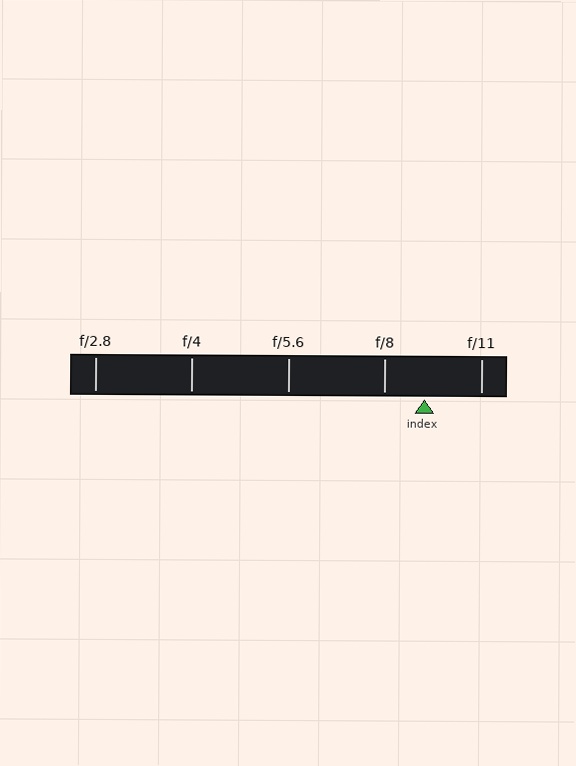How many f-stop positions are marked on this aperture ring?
There are 5 f-stop positions marked.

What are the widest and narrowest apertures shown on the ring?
The widest aperture shown is f/2.8 and the narrowest is f/11.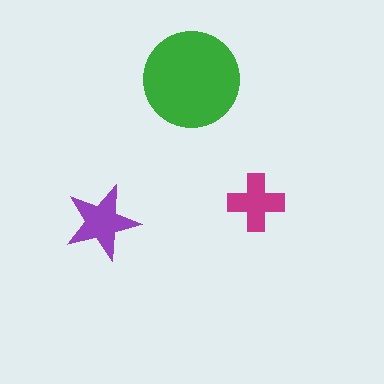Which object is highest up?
The green circle is topmost.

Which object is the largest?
The green circle.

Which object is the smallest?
The magenta cross.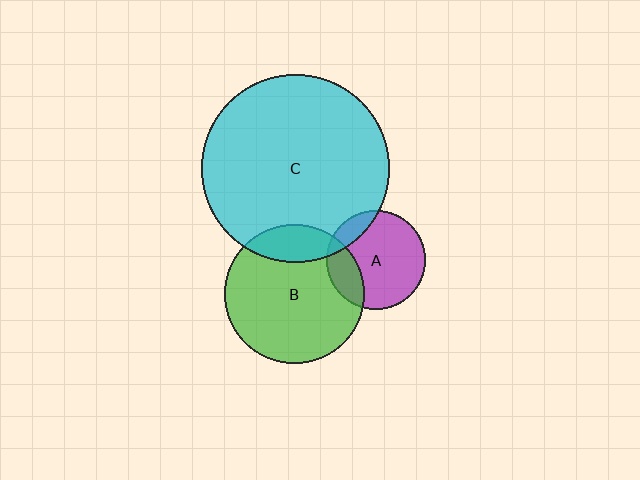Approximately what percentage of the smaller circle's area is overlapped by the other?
Approximately 15%.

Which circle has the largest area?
Circle C (cyan).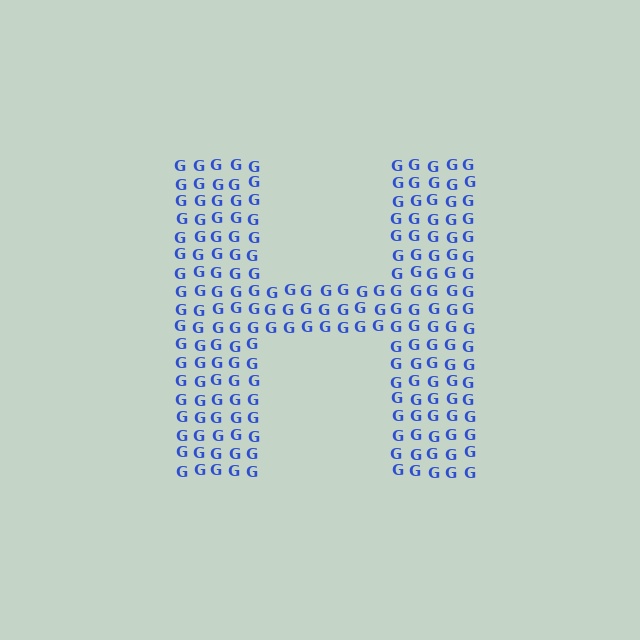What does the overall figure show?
The overall figure shows the letter H.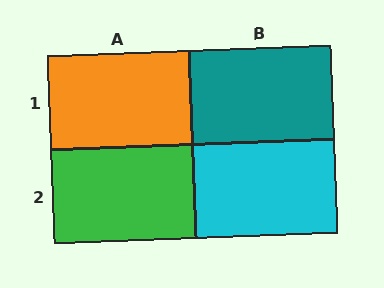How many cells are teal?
1 cell is teal.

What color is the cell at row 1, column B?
Teal.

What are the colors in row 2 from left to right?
Green, cyan.